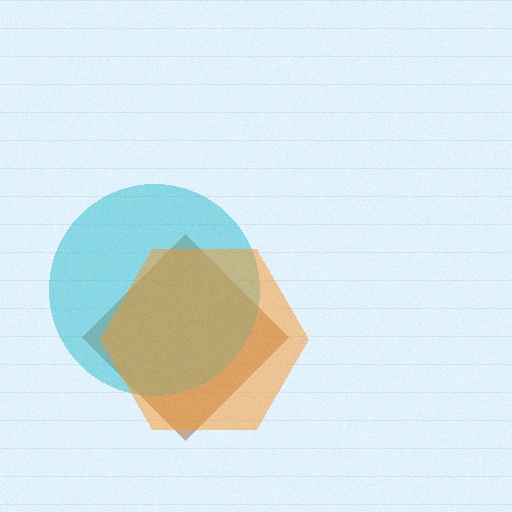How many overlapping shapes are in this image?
There are 3 overlapping shapes in the image.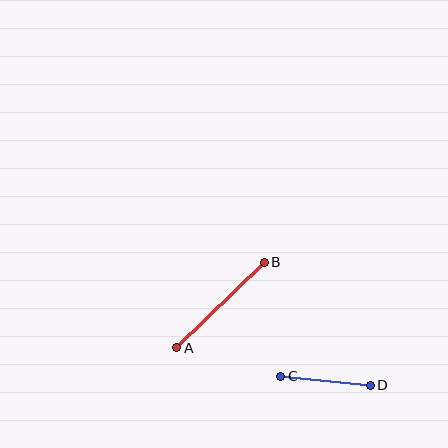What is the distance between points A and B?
The distance is approximately 122 pixels.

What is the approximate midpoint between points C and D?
The midpoint is at approximately (326, 381) pixels.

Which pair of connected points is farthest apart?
Points A and B are farthest apart.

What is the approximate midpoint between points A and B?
The midpoint is at approximately (220, 305) pixels.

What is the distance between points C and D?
The distance is approximately 90 pixels.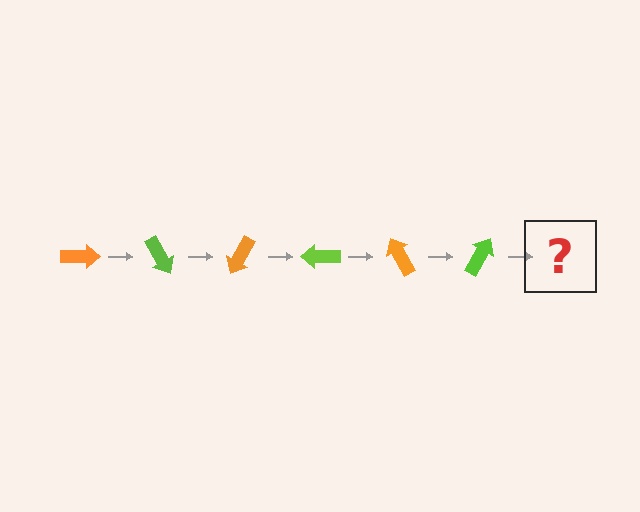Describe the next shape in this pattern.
It should be an orange arrow, rotated 360 degrees from the start.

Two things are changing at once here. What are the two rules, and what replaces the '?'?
The two rules are that it rotates 60 degrees each step and the color cycles through orange and lime. The '?' should be an orange arrow, rotated 360 degrees from the start.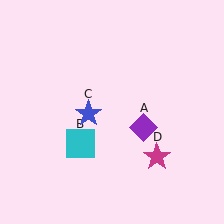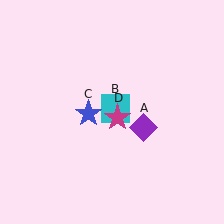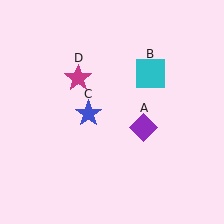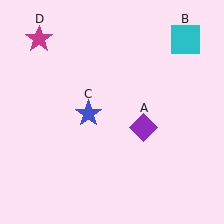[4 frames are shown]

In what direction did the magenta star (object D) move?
The magenta star (object D) moved up and to the left.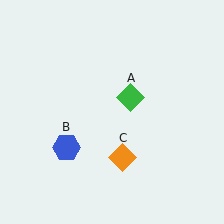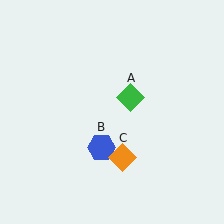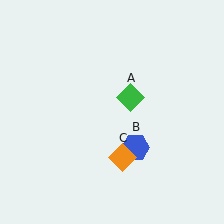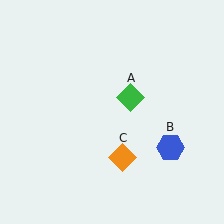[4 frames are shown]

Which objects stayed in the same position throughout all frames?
Green diamond (object A) and orange diamond (object C) remained stationary.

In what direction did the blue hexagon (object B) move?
The blue hexagon (object B) moved right.